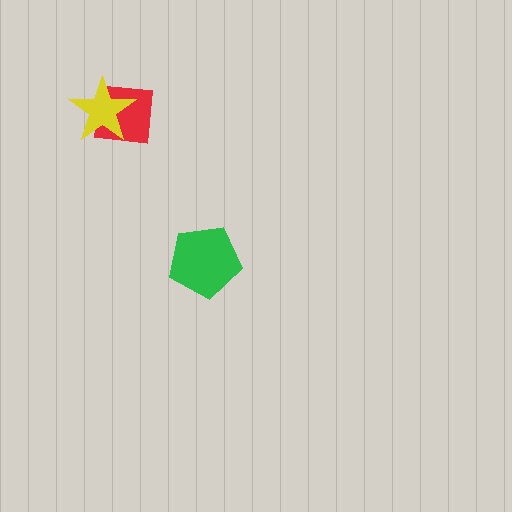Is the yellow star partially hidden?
No, no other shape covers it.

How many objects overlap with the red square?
1 object overlaps with the red square.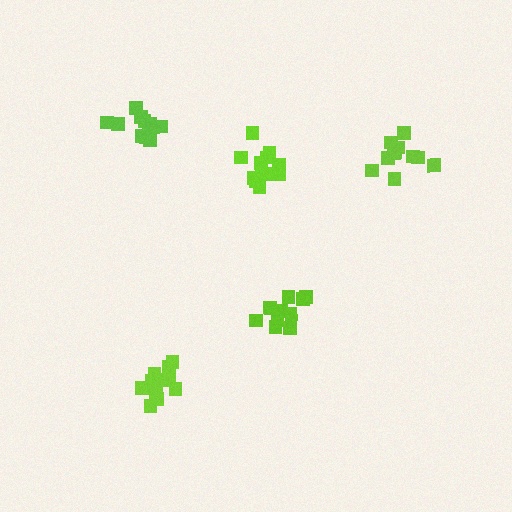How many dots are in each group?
Group 1: 12 dots, Group 2: 13 dots, Group 3: 12 dots, Group 4: 12 dots, Group 5: 11 dots (60 total).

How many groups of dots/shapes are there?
There are 5 groups.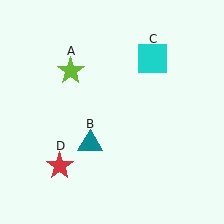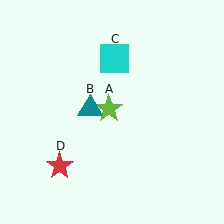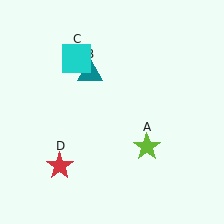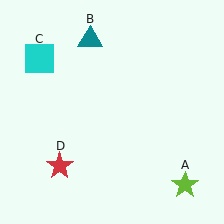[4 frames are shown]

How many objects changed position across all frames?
3 objects changed position: lime star (object A), teal triangle (object B), cyan square (object C).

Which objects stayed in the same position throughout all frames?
Red star (object D) remained stationary.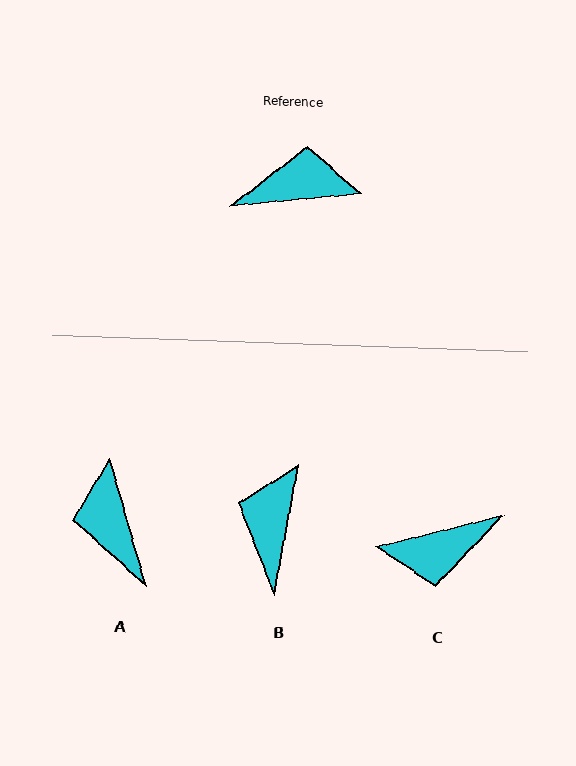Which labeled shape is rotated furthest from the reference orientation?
C, about 171 degrees away.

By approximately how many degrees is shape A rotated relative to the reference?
Approximately 101 degrees counter-clockwise.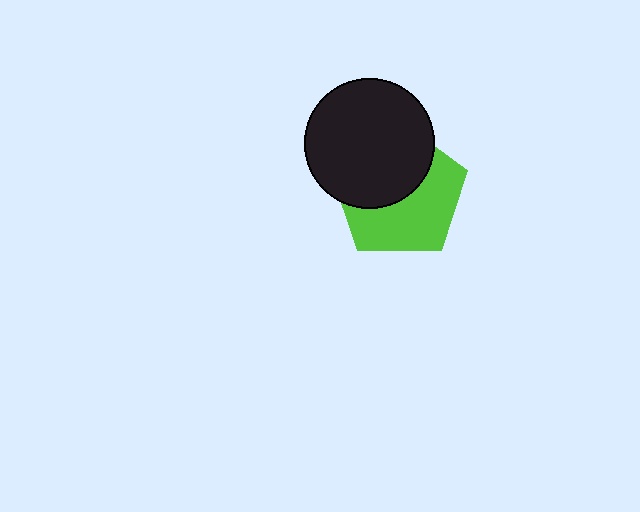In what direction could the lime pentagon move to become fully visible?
The lime pentagon could move down. That would shift it out from behind the black circle entirely.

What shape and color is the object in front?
The object in front is a black circle.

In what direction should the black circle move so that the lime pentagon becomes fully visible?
The black circle should move up. That is the shortest direction to clear the overlap and leave the lime pentagon fully visible.